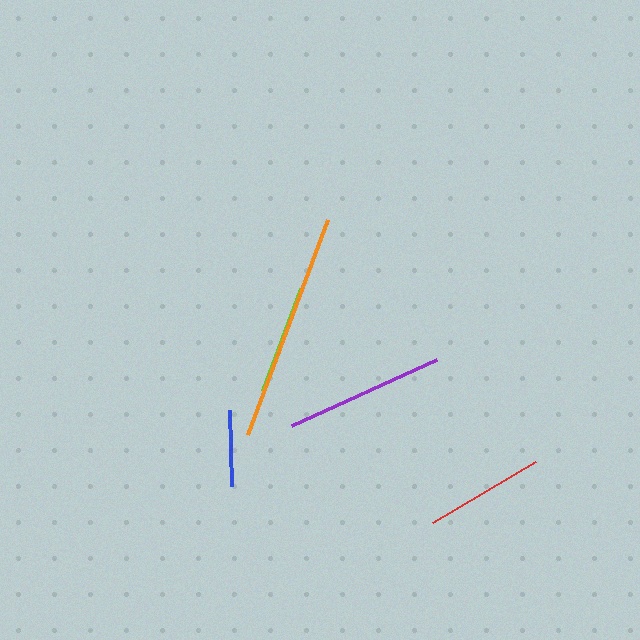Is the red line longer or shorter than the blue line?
The red line is longer than the blue line.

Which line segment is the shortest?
The blue line is the shortest at approximately 76 pixels.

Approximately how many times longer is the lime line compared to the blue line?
The lime line is approximately 1.4 times the length of the blue line.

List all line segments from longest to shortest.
From longest to shortest: orange, purple, red, lime, blue.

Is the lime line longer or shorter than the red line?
The red line is longer than the lime line.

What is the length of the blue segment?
The blue segment is approximately 76 pixels long.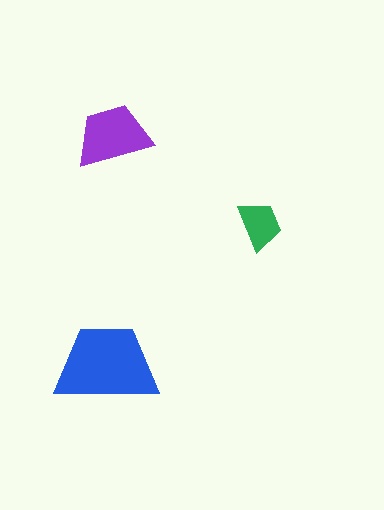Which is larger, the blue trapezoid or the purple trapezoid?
The blue one.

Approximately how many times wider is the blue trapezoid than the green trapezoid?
About 2 times wider.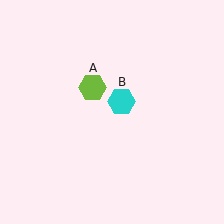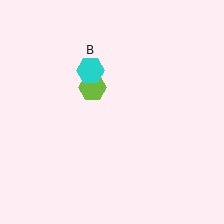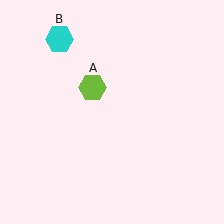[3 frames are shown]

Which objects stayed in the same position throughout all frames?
Lime hexagon (object A) remained stationary.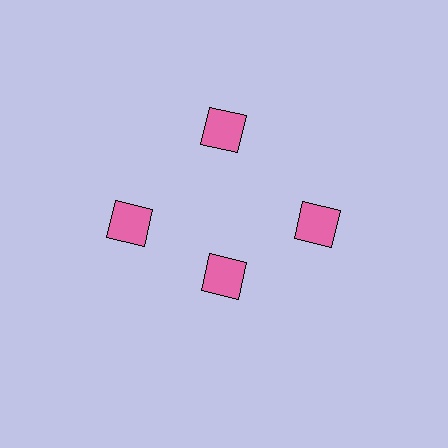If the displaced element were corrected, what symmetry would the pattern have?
It would have 4-fold rotational symmetry — the pattern would map onto itself every 90 degrees.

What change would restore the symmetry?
The symmetry would be restored by moving it outward, back onto the ring so that all 4 squares sit at equal angles and equal distance from the center.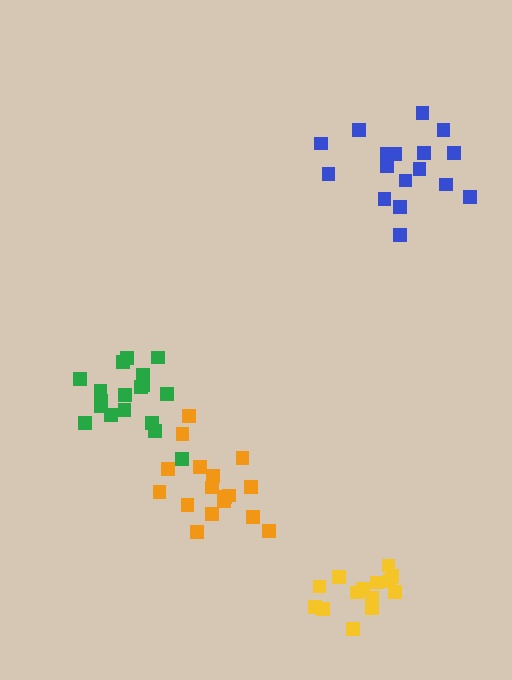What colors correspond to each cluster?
The clusters are colored: green, yellow, blue, orange.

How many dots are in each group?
Group 1: 18 dots, Group 2: 14 dots, Group 3: 17 dots, Group 4: 18 dots (67 total).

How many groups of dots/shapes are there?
There are 4 groups.